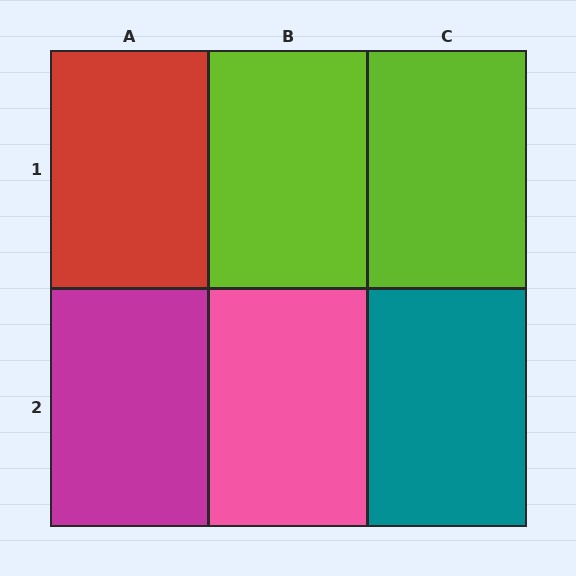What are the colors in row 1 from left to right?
Red, lime, lime.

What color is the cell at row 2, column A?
Magenta.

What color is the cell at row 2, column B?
Pink.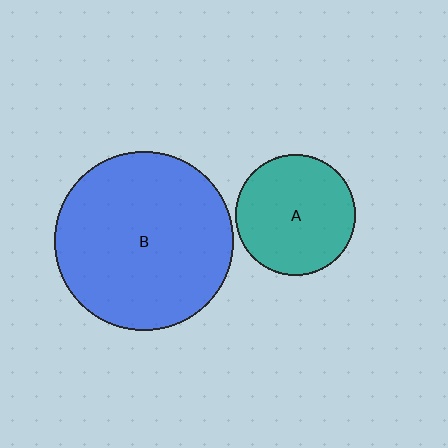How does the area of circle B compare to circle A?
Approximately 2.2 times.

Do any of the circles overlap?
No, none of the circles overlap.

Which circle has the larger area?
Circle B (blue).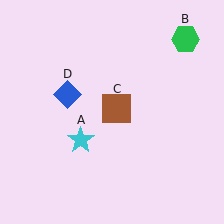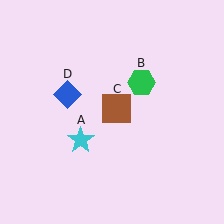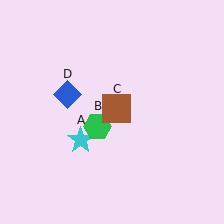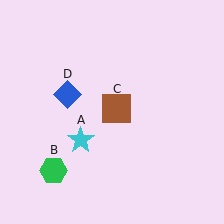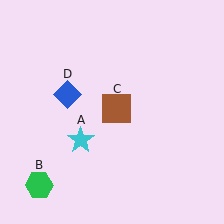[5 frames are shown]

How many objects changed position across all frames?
1 object changed position: green hexagon (object B).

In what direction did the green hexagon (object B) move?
The green hexagon (object B) moved down and to the left.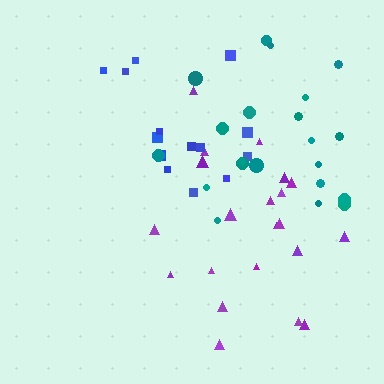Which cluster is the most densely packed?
Teal.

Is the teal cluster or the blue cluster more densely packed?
Teal.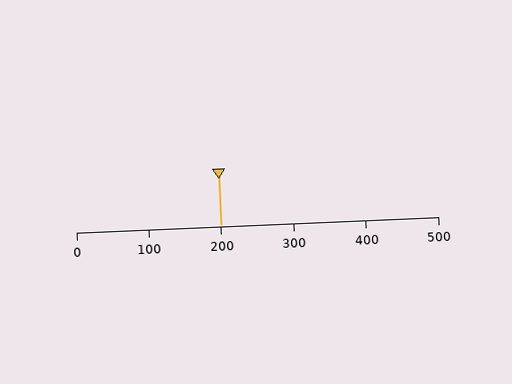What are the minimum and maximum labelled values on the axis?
The axis runs from 0 to 500.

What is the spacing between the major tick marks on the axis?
The major ticks are spaced 100 apart.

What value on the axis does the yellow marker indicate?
The marker indicates approximately 200.